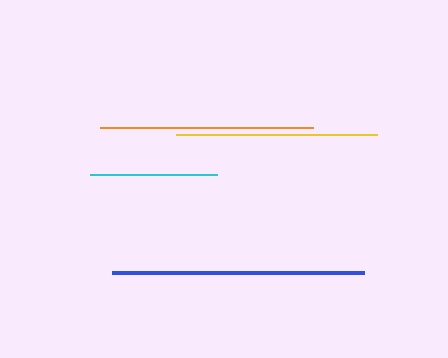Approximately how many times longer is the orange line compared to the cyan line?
The orange line is approximately 1.7 times the length of the cyan line.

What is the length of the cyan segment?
The cyan segment is approximately 127 pixels long.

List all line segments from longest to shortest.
From longest to shortest: blue, orange, yellow, cyan.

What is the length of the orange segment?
The orange segment is approximately 213 pixels long.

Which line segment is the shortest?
The cyan line is the shortest at approximately 127 pixels.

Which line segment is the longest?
The blue line is the longest at approximately 251 pixels.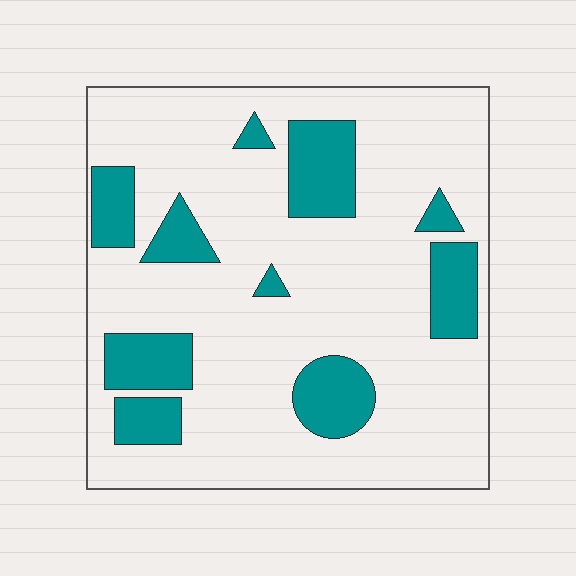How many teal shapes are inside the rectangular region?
10.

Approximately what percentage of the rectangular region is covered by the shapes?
Approximately 20%.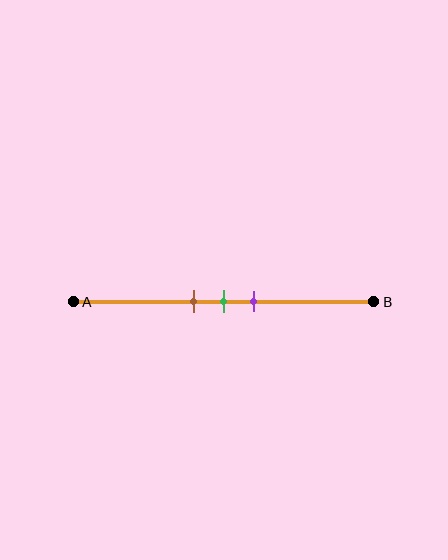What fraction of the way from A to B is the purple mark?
The purple mark is approximately 60% (0.6) of the way from A to B.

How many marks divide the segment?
There are 3 marks dividing the segment.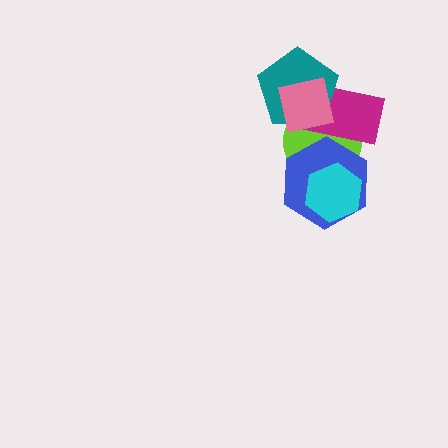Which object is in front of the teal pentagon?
The pink square is in front of the teal pentagon.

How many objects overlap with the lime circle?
5 objects overlap with the lime circle.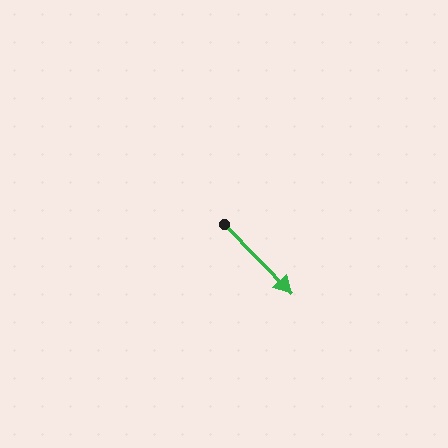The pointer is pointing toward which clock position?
Roughly 5 o'clock.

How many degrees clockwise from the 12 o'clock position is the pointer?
Approximately 136 degrees.